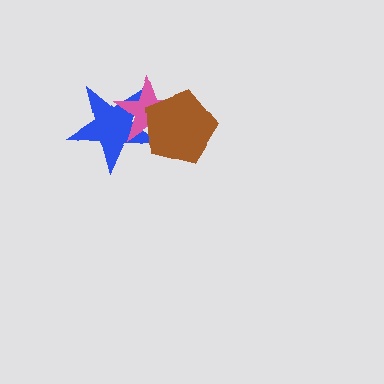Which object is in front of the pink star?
The brown pentagon is in front of the pink star.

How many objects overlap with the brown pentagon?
2 objects overlap with the brown pentagon.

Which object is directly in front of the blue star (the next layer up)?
The pink star is directly in front of the blue star.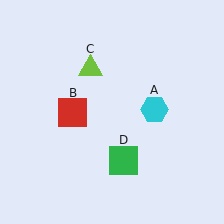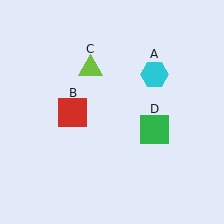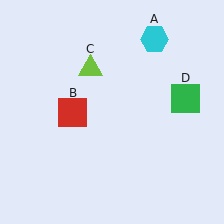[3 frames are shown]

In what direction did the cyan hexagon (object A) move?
The cyan hexagon (object A) moved up.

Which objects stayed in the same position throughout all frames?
Red square (object B) and lime triangle (object C) remained stationary.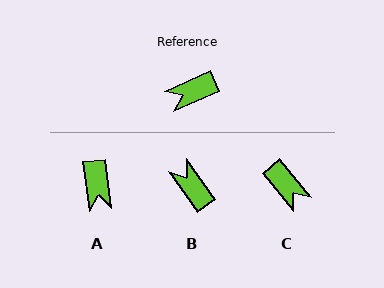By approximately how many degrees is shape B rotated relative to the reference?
Approximately 78 degrees clockwise.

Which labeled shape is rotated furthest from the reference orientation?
C, about 105 degrees away.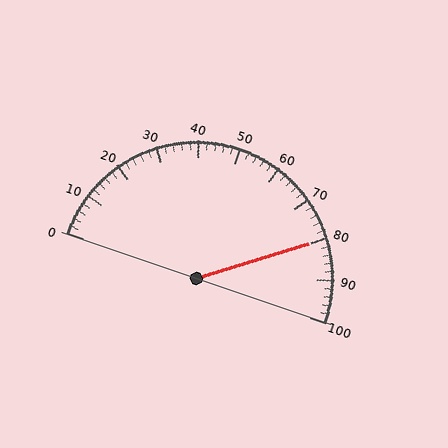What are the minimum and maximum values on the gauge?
The gauge ranges from 0 to 100.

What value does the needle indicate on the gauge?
The needle indicates approximately 80.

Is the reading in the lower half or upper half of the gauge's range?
The reading is in the upper half of the range (0 to 100).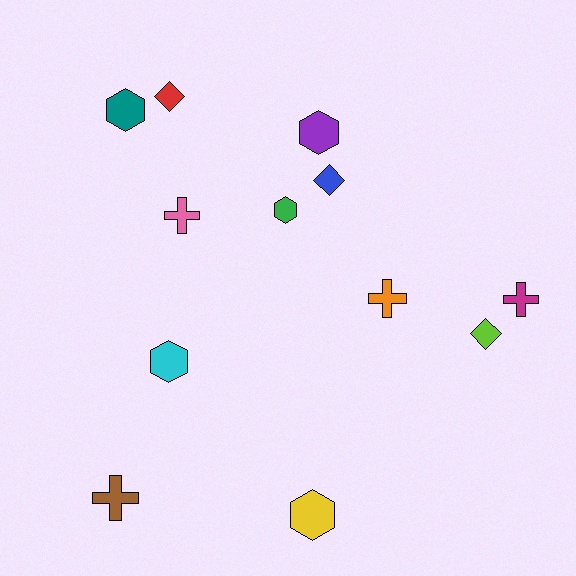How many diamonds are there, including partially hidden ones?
There are 3 diamonds.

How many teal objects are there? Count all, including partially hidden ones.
There is 1 teal object.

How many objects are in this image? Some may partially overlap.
There are 12 objects.